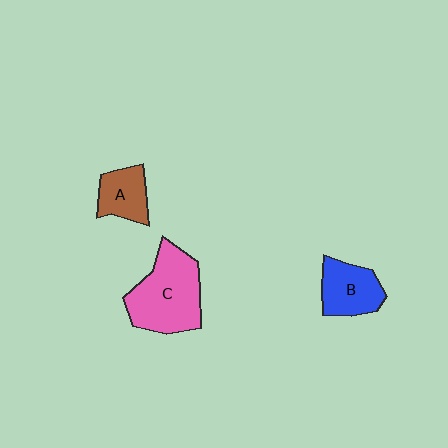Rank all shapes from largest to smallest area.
From largest to smallest: C (pink), B (blue), A (brown).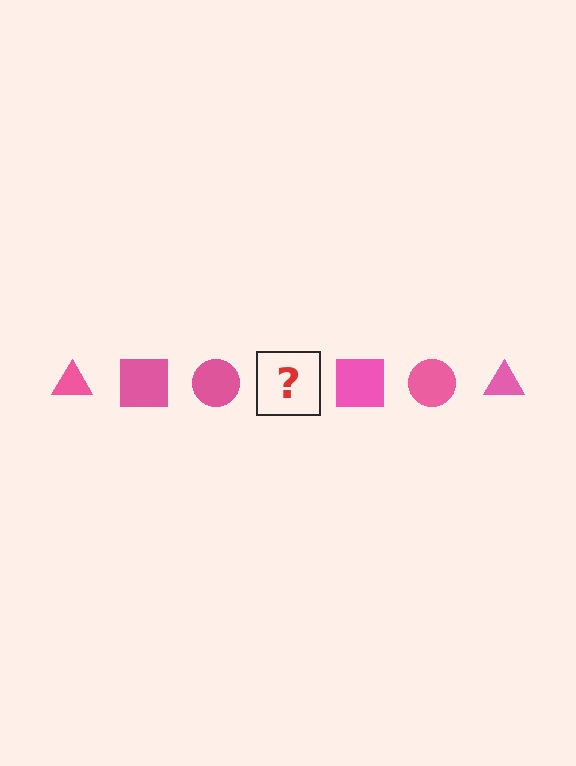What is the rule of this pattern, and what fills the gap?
The rule is that the pattern cycles through triangle, square, circle shapes in pink. The gap should be filled with a pink triangle.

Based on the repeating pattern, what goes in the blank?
The blank should be a pink triangle.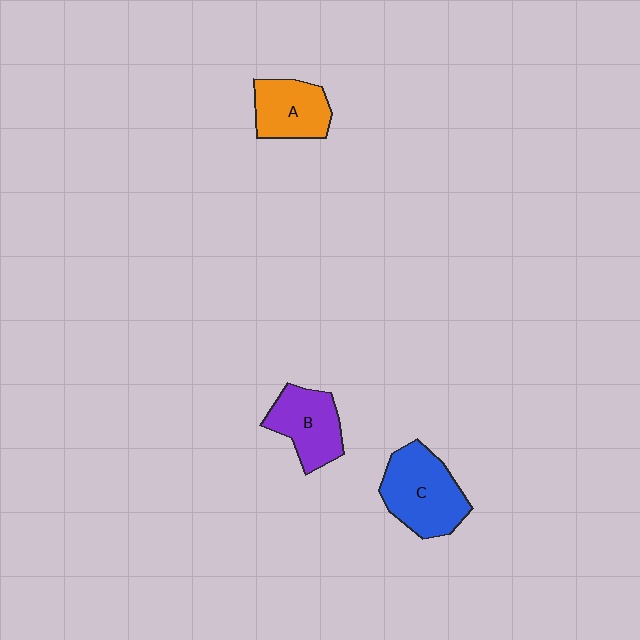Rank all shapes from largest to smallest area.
From largest to smallest: C (blue), B (purple), A (orange).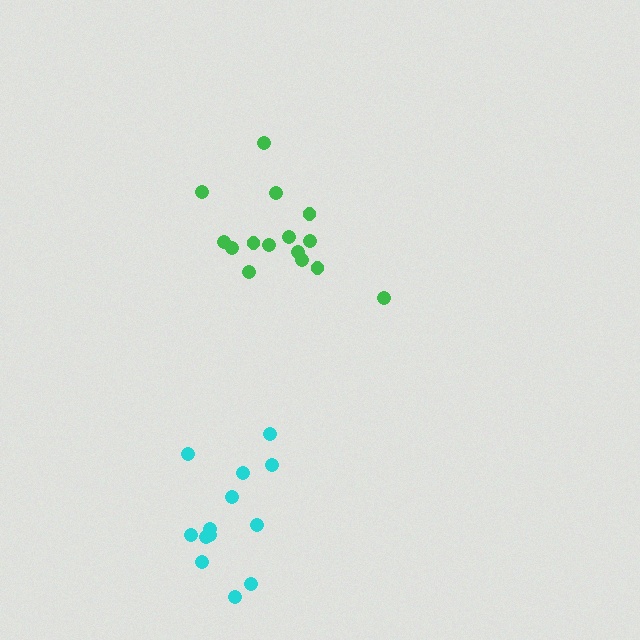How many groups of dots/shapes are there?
There are 2 groups.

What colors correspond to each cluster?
The clusters are colored: green, cyan.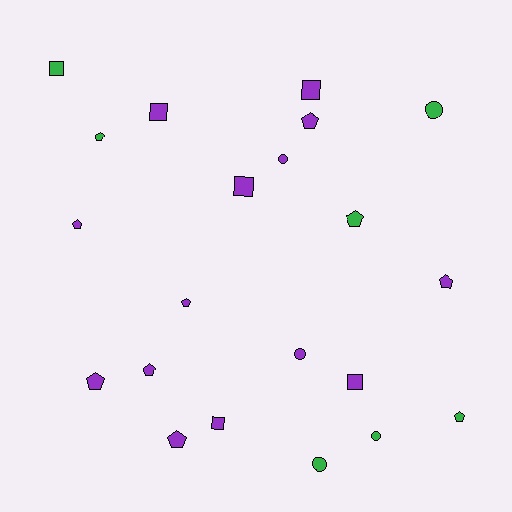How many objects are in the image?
There are 21 objects.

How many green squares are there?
There is 1 green square.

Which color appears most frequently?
Purple, with 14 objects.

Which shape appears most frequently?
Pentagon, with 10 objects.